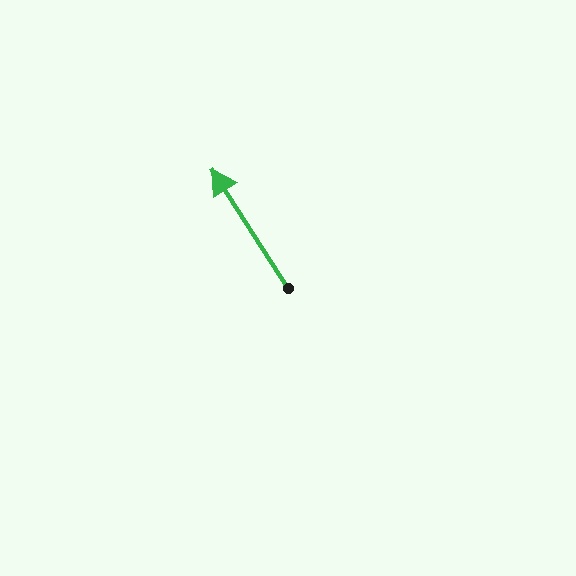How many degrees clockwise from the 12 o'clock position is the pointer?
Approximately 328 degrees.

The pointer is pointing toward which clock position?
Roughly 11 o'clock.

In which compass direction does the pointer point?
Northwest.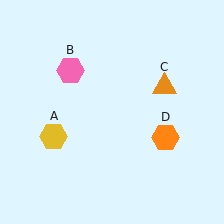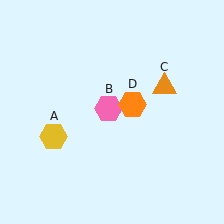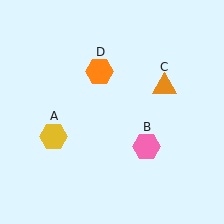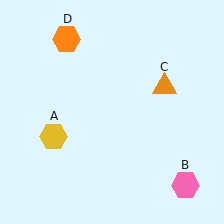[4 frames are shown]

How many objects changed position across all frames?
2 objects changed position: pink hexagon (object B), orange hexagon (object D).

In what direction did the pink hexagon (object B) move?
The pink hexagon (object B) moved down and to the right.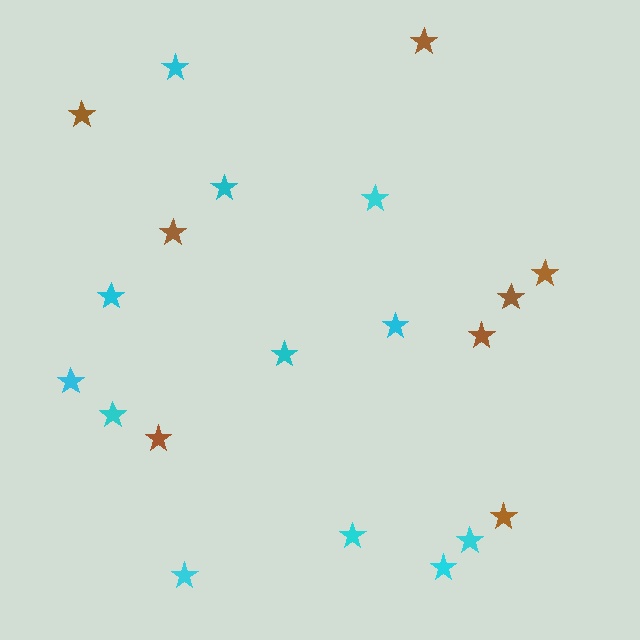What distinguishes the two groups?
There are 2 groups: one group of cyan stars (12) and one group of brown stars (8).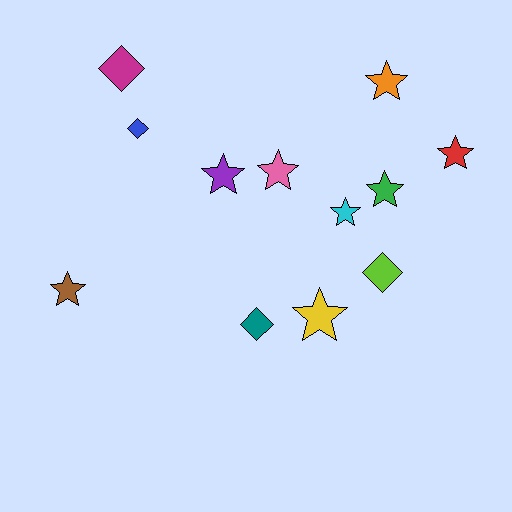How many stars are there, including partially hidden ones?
There are 8 stars.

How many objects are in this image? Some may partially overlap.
There are 12 objects.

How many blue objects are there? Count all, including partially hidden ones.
There is 1 blue object.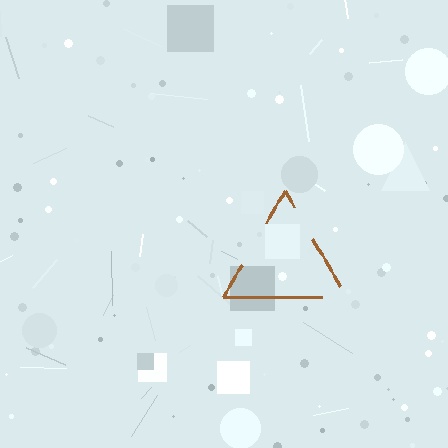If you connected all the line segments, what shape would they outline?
They would outline a triangle.